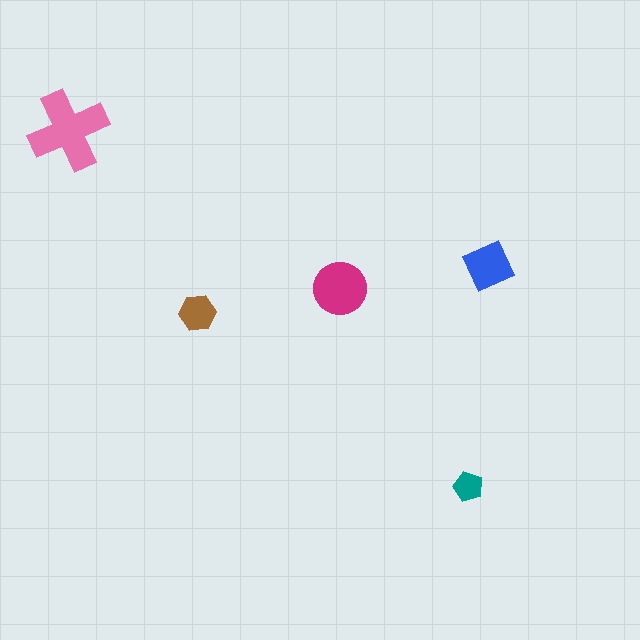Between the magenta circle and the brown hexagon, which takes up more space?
The magenta circle.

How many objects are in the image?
There are 5 objects in the image.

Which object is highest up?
The pink cross is topmost.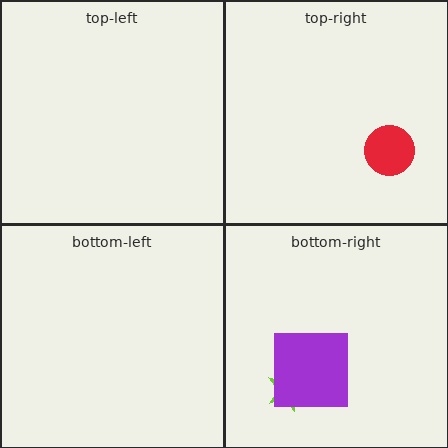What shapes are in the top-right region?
The red circle.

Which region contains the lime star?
The bottom-right region.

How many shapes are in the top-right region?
1.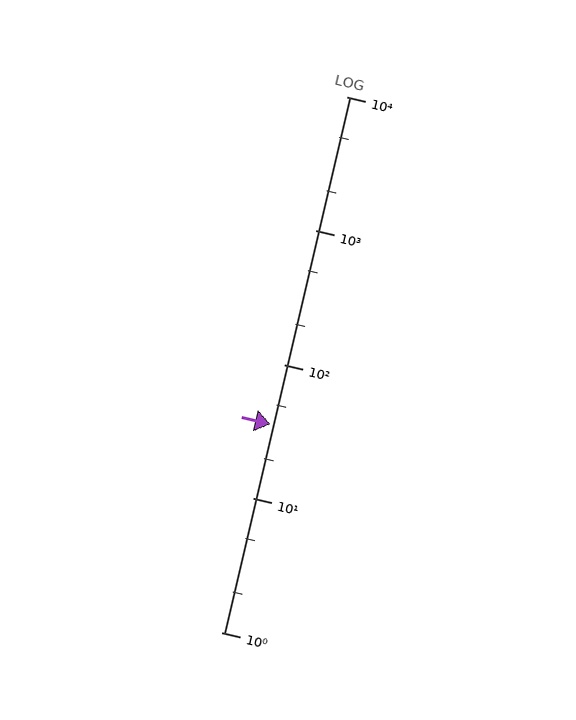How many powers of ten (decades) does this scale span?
The scale spans 4 decades, from 1 to 10000.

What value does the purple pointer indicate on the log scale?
The pointer indicates approximately 36.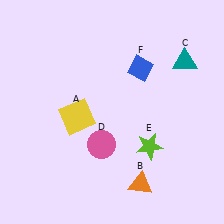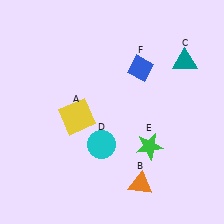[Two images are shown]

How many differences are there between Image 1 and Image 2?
There are 2 differences between the two images.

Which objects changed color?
D changed from pink to cyan. E changed from lime to green.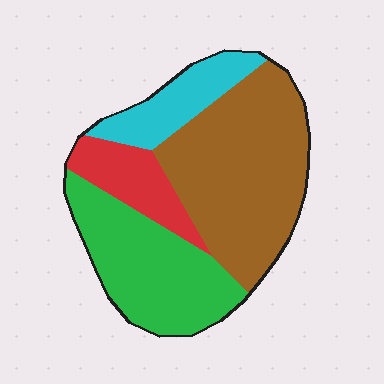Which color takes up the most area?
Brown, at roughly 45%.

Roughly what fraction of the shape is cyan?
Cyan takes up about one eighth (1/8) of the shape.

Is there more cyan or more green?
Green.